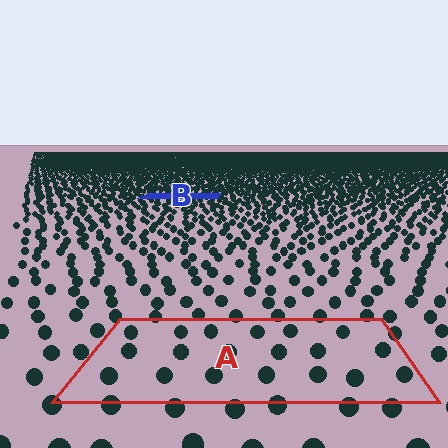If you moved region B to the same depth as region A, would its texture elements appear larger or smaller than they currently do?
They would appear larger. At a closer depth, the same texture elements are projected at a bigger on-screen size.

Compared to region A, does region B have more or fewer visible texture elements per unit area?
Region B has more texture elements per unit area — they are packed more densely because it is farther away.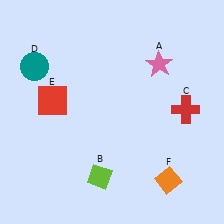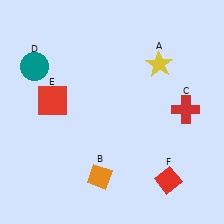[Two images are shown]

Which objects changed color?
A changed from pink to yellow. B changed from lime to orange. F changed from orange to red.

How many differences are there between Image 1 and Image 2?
There are 3 differences between the two images.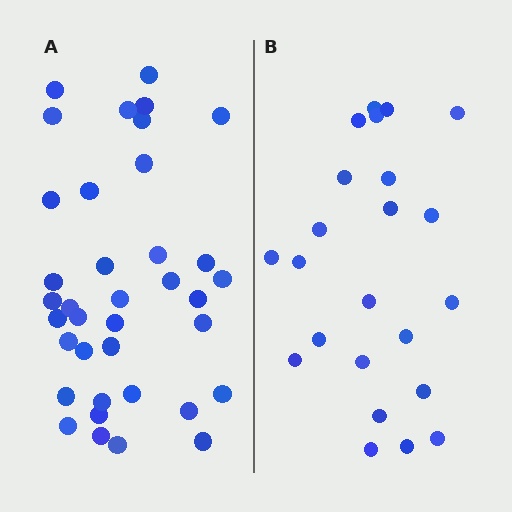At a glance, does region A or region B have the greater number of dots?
Region A (the left region) has more dots.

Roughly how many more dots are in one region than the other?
Region A has approximately 15 more dots than region B.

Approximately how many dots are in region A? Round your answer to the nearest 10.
About 40 dots. (The exact count is 37, which rounds to 40.)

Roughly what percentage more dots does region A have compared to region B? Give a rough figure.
About 60% more.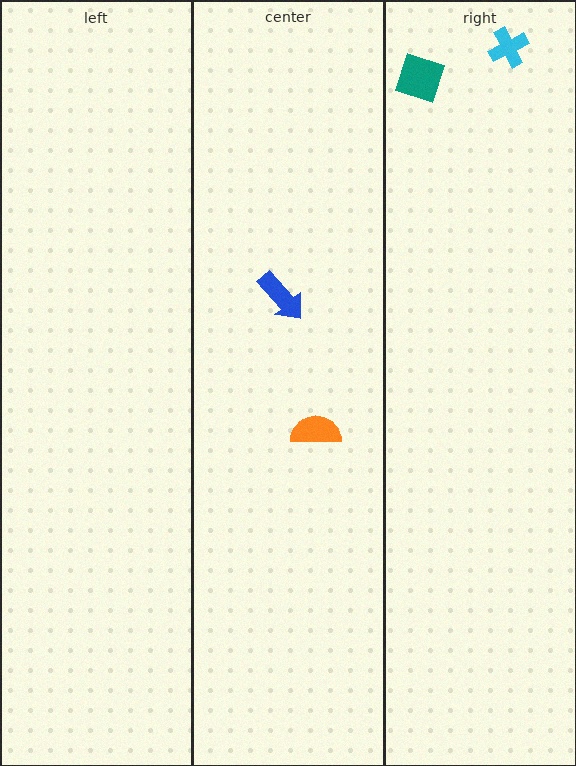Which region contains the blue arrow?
The center region.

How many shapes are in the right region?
2.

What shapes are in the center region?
The blue arrow, the orange semicircle.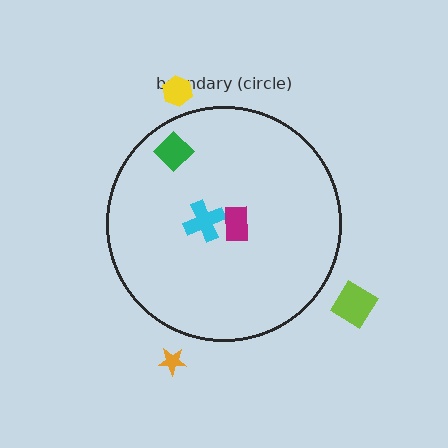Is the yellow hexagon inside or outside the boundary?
Outside.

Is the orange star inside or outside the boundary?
Outside.